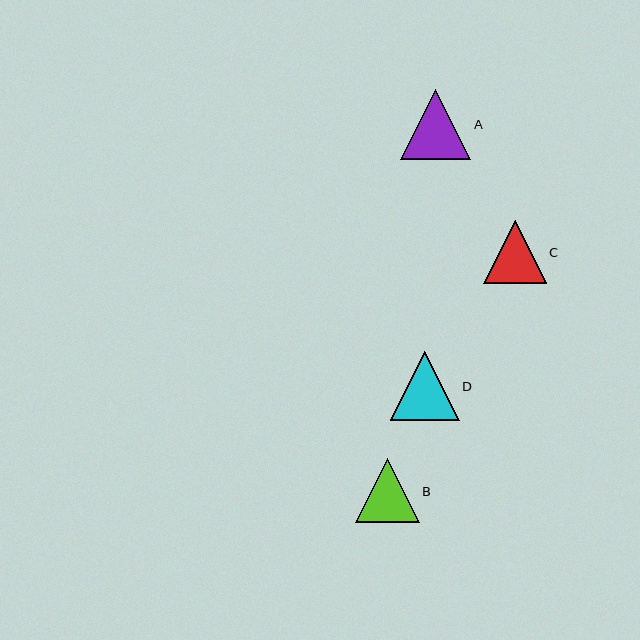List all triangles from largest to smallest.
From largest to smallest: A, D, B, C.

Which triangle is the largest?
Triangle A is the largest with a size of approximately 71 pixels.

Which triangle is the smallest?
Triangle C is the smallest with a size of approximately 63 pixels.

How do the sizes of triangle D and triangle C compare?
Triangle D and triangle C are approximately the same size.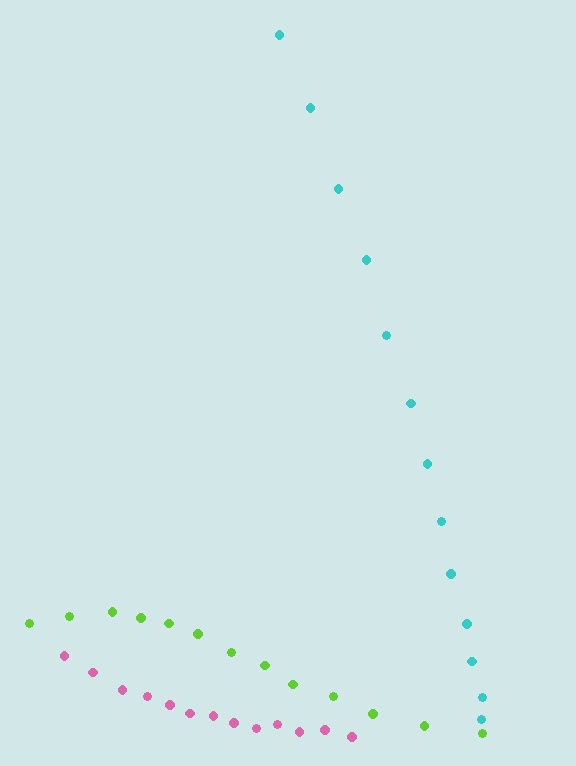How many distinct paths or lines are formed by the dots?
There are 3 distinct paths.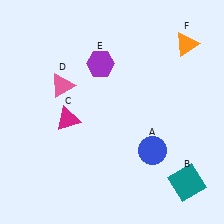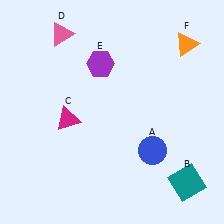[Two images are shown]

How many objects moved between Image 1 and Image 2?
1 object moved between the two images.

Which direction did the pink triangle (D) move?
The pink triangle (D) moved up.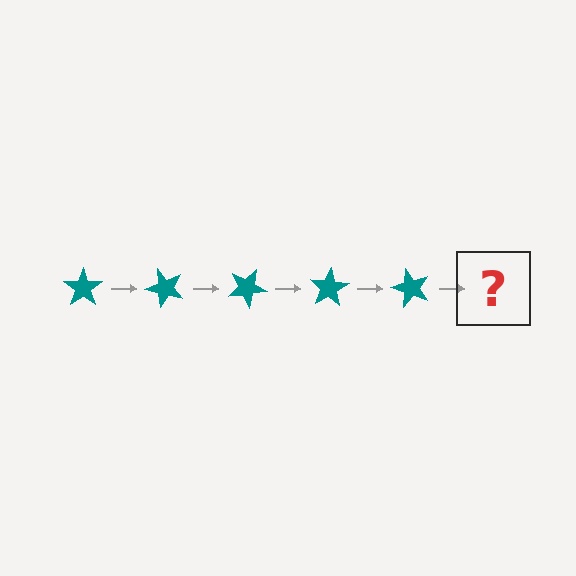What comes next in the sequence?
The next element should be a teal star rotated 250 degrees.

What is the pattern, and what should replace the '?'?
The pattern is that the star rotates 50 degrees each step. The '?' should be a teal star rotated 250 degrees.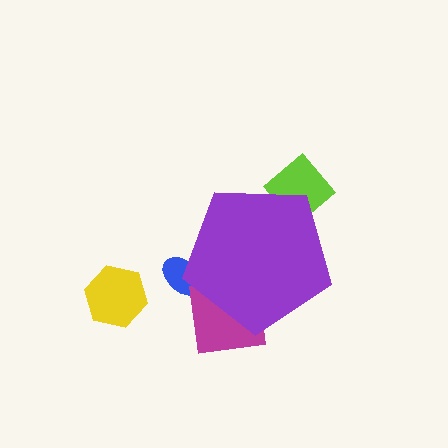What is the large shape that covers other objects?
A purple pentagon.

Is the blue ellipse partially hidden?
Yes, the blue ellipse is partially hidden behind the purple pentagon.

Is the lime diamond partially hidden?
Yes, the lime diamond is partially hidden behind the purple pentagon.